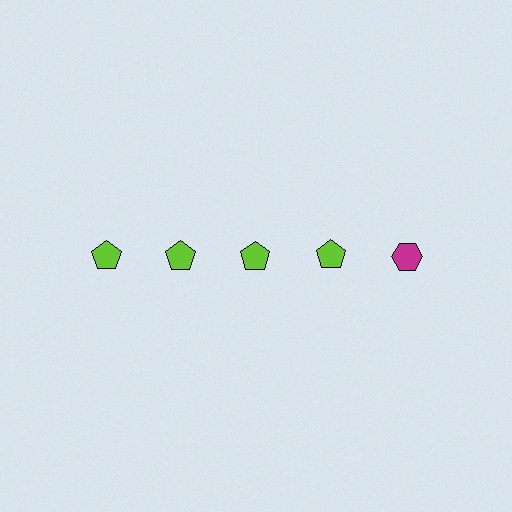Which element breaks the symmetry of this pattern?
The magenta hexagon in the top row, rightmost column breaks the symmetry. All other shapes are lime pentagons.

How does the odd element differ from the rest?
It differs in both color (magenta instead of lime) and shape (hexagon instead of pentagon).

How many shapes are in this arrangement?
There are 5 shapes arranged in a grid pattern.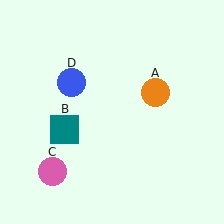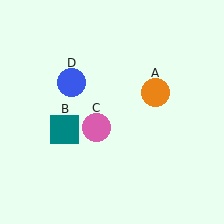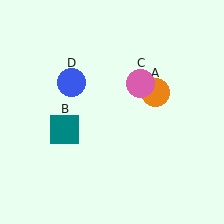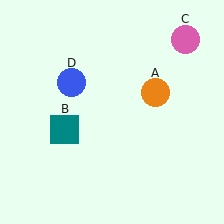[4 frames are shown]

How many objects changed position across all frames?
1 object changed position: pink circle (object C).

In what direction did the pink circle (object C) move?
The pink circle (object C) moved up and to the right.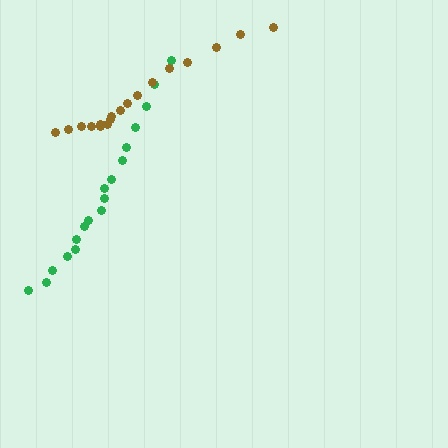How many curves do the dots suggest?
There are 2 distinct paths.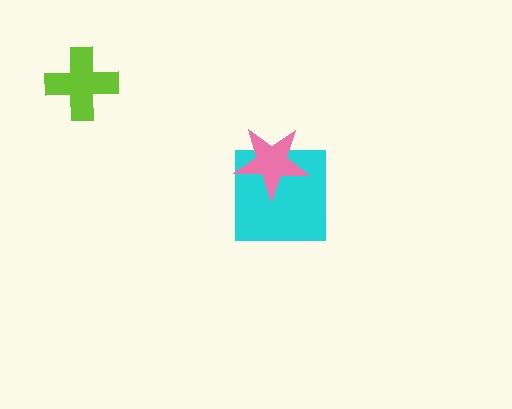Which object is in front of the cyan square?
The pink star is in front of the cyan square.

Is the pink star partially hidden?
No, no other shape covers it.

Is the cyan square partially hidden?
Yes, it is partially covered by another shape.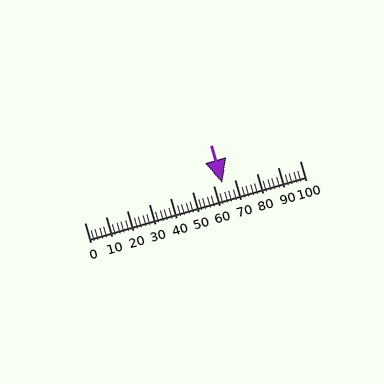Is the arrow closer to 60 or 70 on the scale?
The arrow is closer to 60.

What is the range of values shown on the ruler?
The ruler shows values from 0 to 100.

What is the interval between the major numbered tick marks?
The major tick marks are spaced 10 units apart.